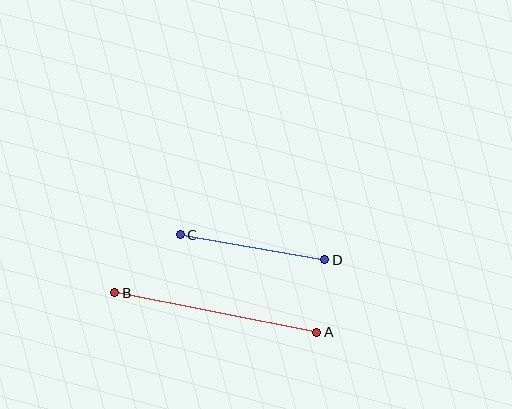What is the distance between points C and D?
The distance is approximately 147 pixels.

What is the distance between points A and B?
The distance is approximately 206 pixels.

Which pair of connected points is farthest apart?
Points A and B are farthest apart.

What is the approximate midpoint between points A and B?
The midpoint is at approximately (216, 313) pixels.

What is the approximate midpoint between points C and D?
The midpoint is at approximately (253, 247) pixels.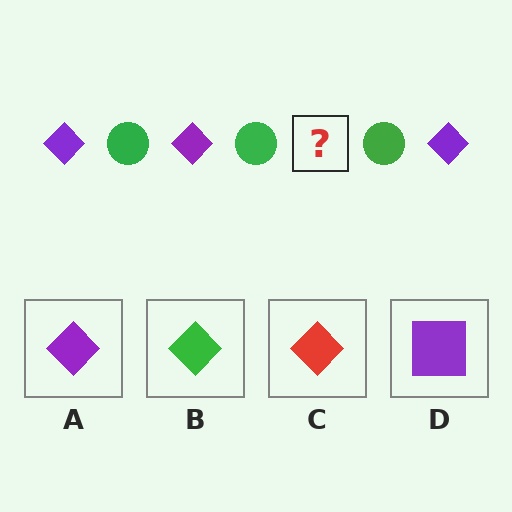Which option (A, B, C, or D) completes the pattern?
A.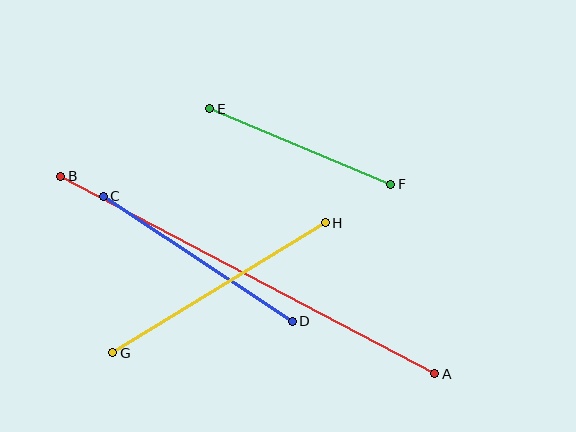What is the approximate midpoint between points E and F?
The midpoint is at approximately (300, 146) pixels.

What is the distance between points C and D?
The distance is approximately 227 pixels.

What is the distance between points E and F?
The distance is approximately 196 pixels.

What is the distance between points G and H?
The distance is approximately 249 pixels.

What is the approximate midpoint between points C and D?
The midpoint is at approximately (198, 259) pixels.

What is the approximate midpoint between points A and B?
The midpoint is at approximately (248, 275) pixels.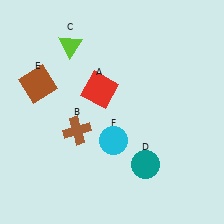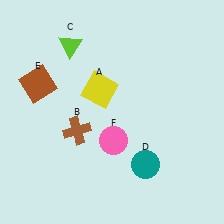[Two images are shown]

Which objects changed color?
A changed from red to yellow. F changed from cyan to pink.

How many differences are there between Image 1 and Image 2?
There are 2 differences between the two images.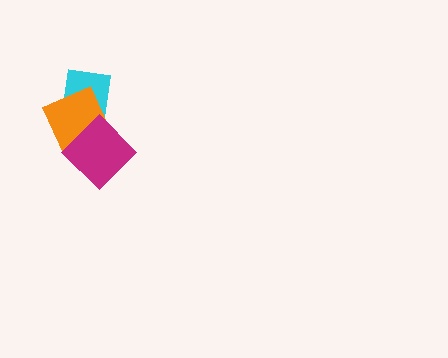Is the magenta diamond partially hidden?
No, no other shape covers it.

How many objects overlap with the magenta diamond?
2 objects overlap with the magenta diamond.